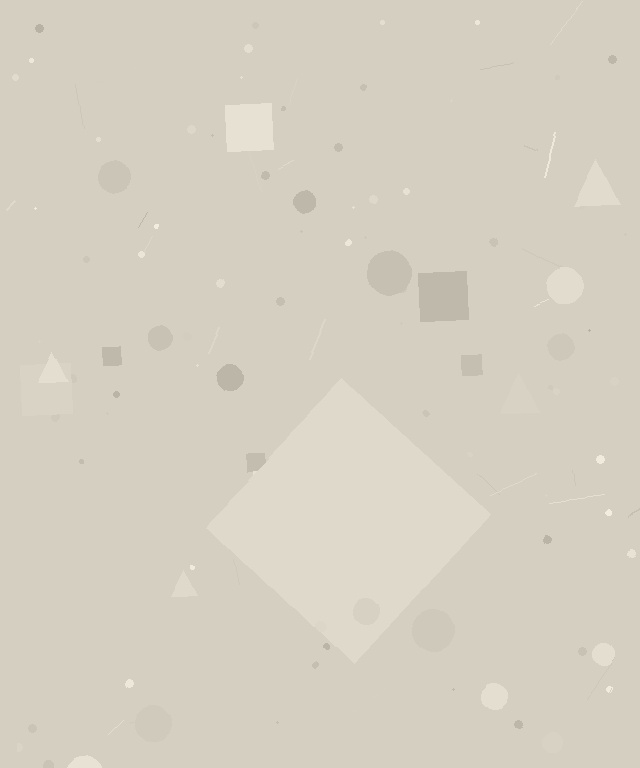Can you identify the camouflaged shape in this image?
The camouflaged shape is a diamond.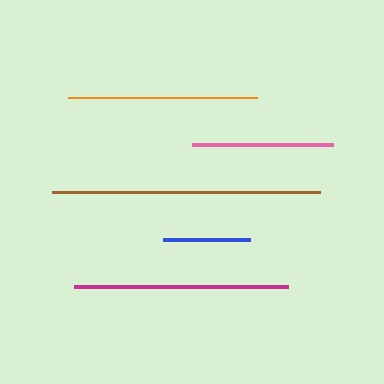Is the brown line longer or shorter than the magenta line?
The brown line is longer than the magenta line.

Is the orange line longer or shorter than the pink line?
The orange line is longer than the pink line.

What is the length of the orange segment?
The orange segment is approximately 189 pixels long.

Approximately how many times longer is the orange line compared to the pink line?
The orange line is approximately 1.3 times the length of the pink line.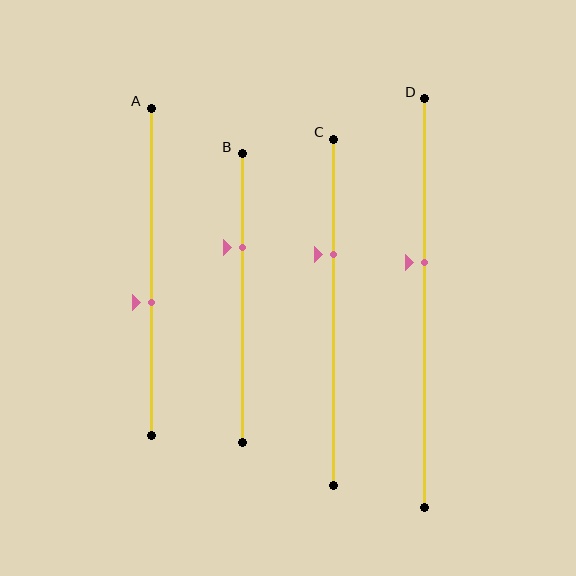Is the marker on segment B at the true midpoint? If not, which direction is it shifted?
No, the marker on segment B is shifted upward by about 17% of the segment length.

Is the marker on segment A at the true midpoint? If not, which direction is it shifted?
No, the marker on segment A is shifted downward by about 9% of the segment length.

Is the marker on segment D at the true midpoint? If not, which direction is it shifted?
No, the marker on segment D is shifted upward by about 10% of the segment length.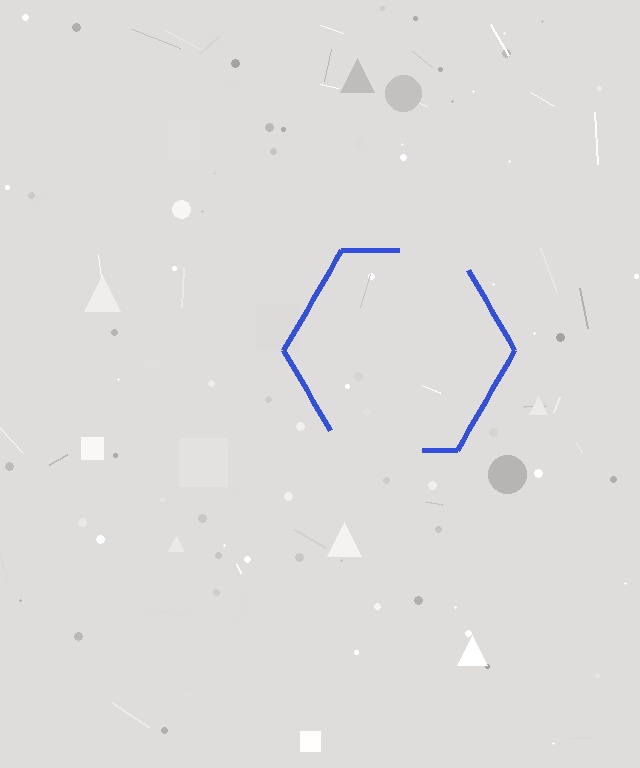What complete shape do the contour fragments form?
The contour fragments form a hexagon.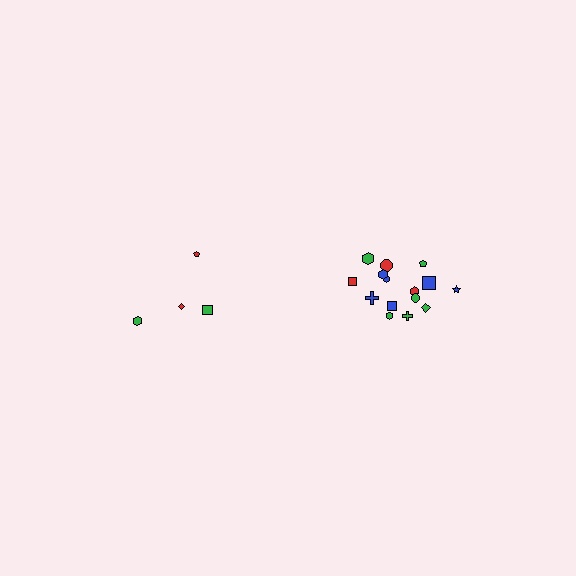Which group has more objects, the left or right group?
The right group.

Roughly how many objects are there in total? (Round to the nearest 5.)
Roughly 20 objects in total.